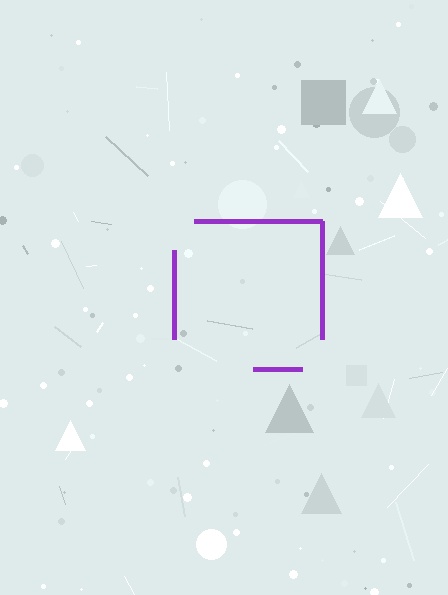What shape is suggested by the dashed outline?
The dashed outline suggests a square.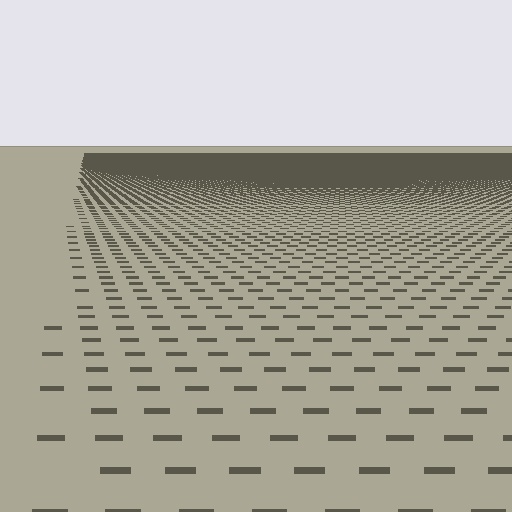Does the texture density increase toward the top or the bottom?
Density increases toward the top.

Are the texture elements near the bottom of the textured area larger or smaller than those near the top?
Larger. Near the bottom, elements are closer to the viewer and appear at a bigger on-screen size.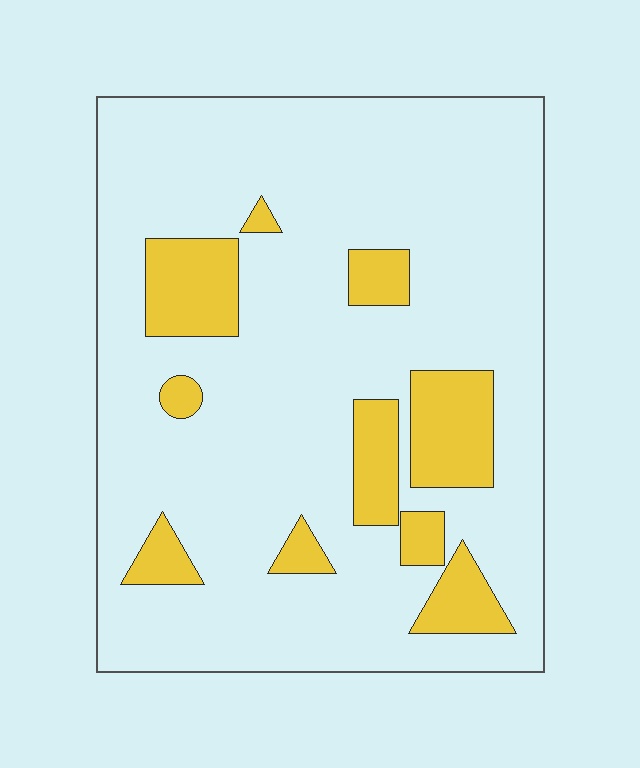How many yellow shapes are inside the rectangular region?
10.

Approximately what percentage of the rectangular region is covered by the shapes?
Approximately 15%.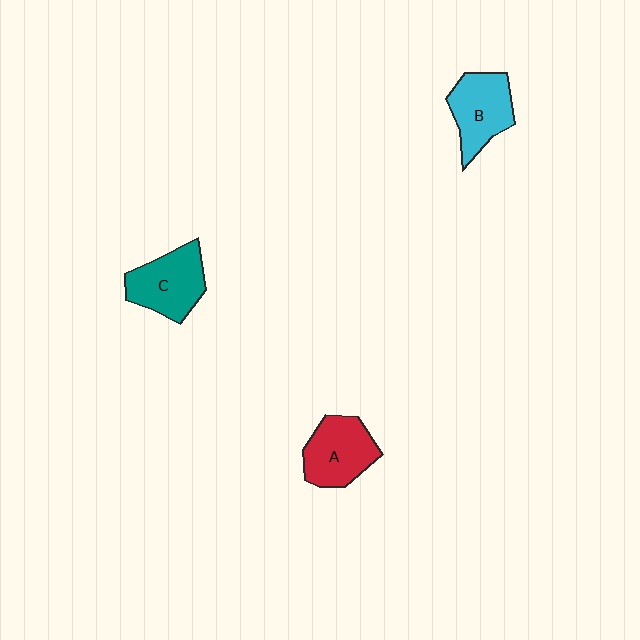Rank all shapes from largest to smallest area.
From largest to smallest: C (teal), A (red), B (cyan).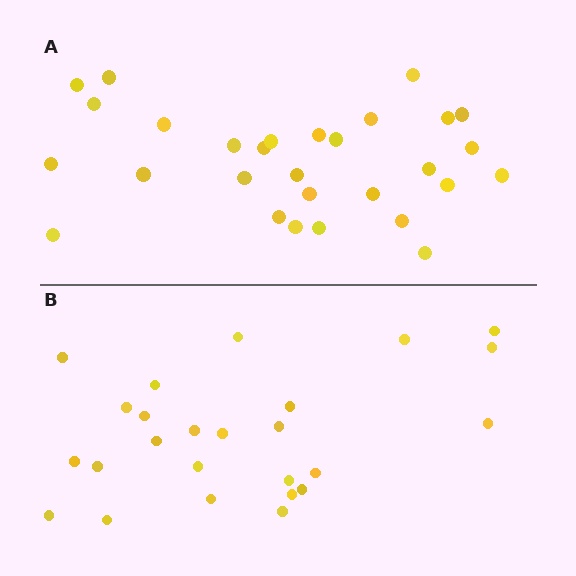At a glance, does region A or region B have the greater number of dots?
Region A (the top region) has more dots.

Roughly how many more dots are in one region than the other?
Region A has about 4 more dots than region B.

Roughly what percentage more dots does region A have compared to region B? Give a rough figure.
About 15% more.